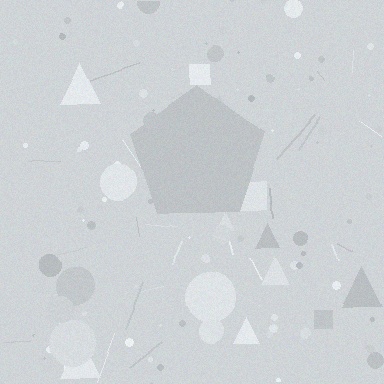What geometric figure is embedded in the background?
A pentagon is embedded in the background.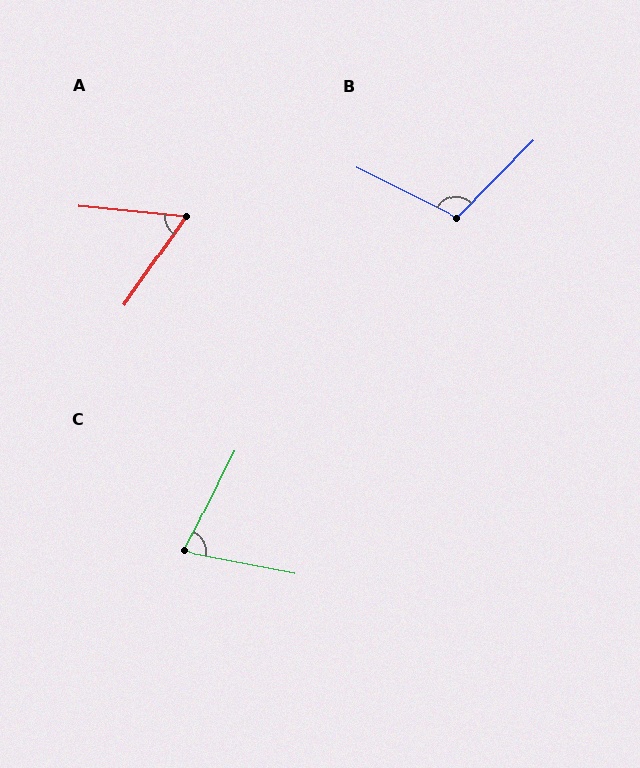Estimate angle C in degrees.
Approximately 75 degrees.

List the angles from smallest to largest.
A (61°), C (75°), B (108°).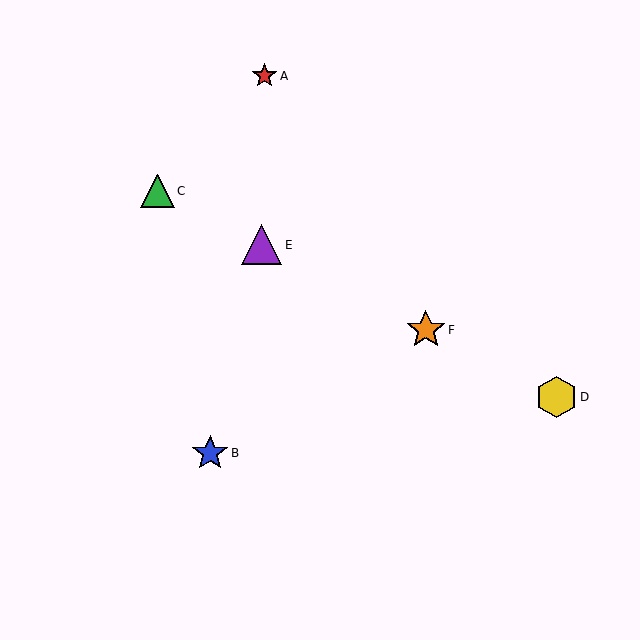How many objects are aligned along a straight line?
4 objects (C, D, E, F) are aligned along a straight line.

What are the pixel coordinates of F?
Object F is at (426, 330).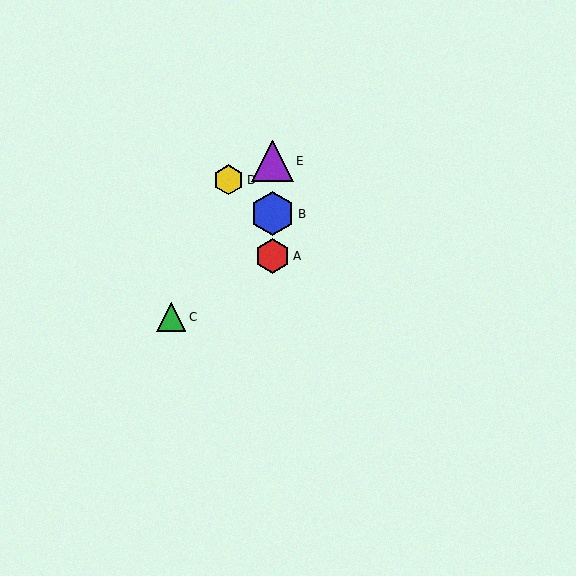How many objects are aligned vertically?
3 objects (A, B, E) are aligned vertically.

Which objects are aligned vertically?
Objects A, B, E are aligned vertically.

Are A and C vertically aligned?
No, A is at x≈273 and C is at x≈171.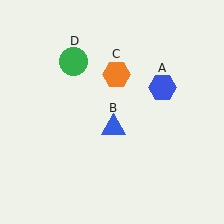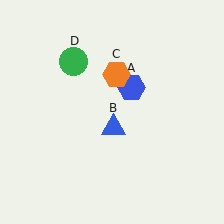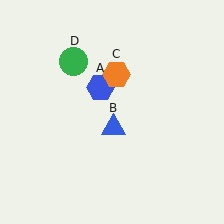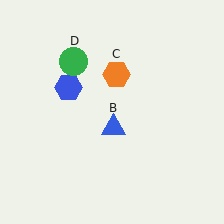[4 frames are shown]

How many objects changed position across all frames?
1 object changed position: blue hexagon (object A).